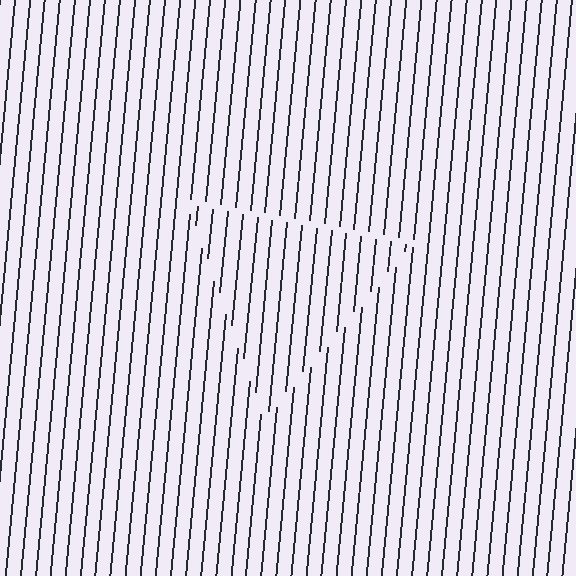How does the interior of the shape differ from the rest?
The interior of the shape contains the same grating, shifted by half a period — the contour is defined by the phase discontinuity where line-ends from the inner and outer gratings abut.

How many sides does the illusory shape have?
3 sides — the line-ends trace a triangle.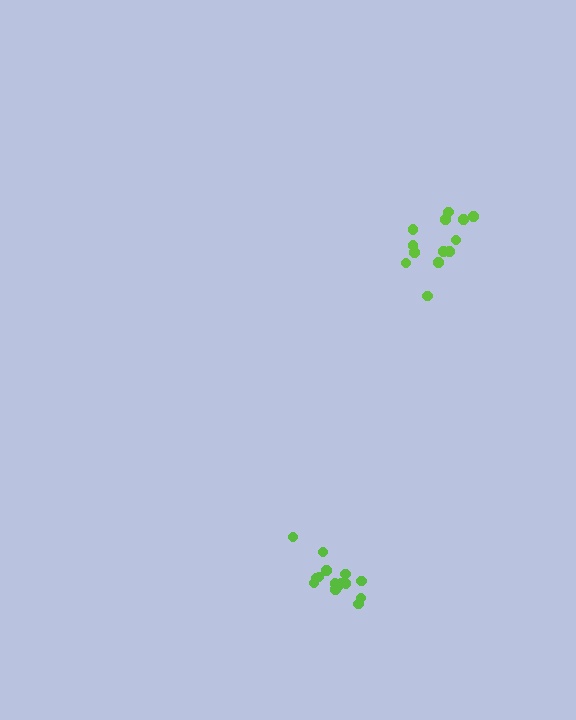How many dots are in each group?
Group 1: 15 dots, Group 2: 13 dots (28 total).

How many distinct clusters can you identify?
There are 2 distinct clusters.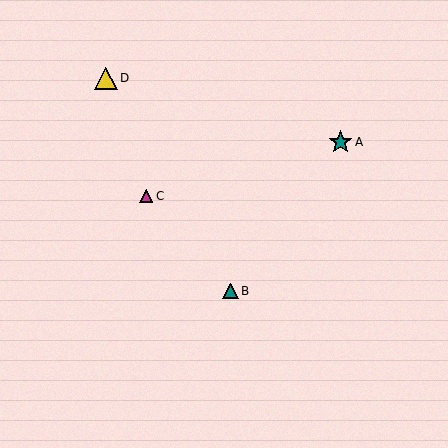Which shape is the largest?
The teal star (labeled A) is the largest.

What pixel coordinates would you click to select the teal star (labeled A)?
Click at (340, 142) to select the teal star A.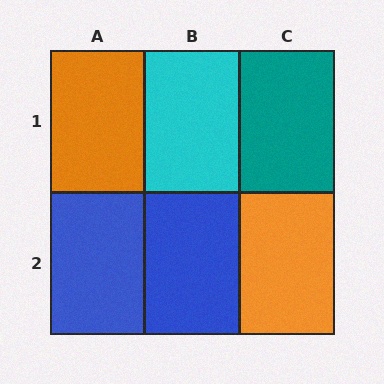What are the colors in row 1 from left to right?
Orange, cyan, teal.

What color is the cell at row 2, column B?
Blue.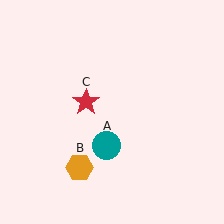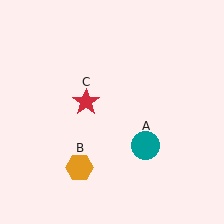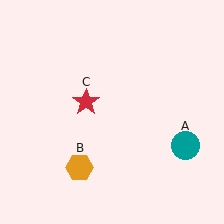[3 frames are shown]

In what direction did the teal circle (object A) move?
The teal circle (object A) moved right.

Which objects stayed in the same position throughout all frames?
Orange hexagon (object B) and red star (object C) remained stationary.